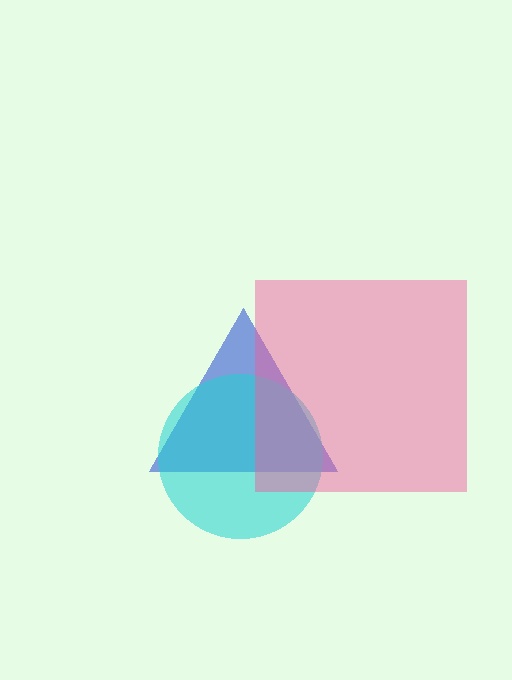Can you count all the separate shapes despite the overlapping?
Yes, there are 3 separate shapes.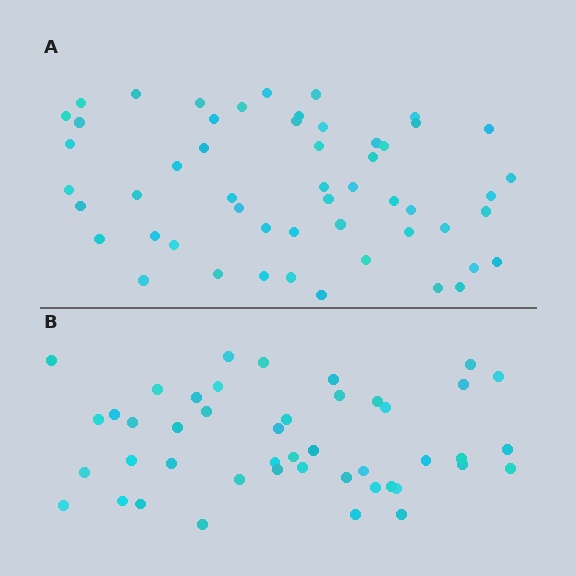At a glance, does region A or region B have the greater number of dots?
Region A (the top region) has more dots.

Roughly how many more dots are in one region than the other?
Region A has roughly 8 or so more dots than region B.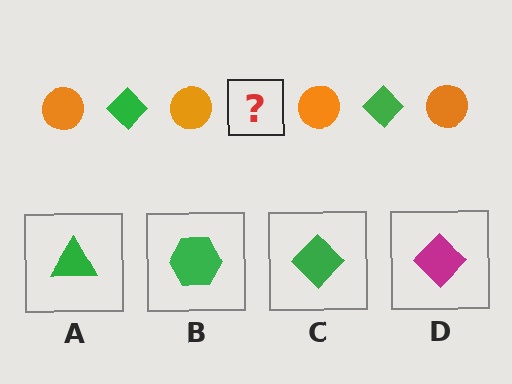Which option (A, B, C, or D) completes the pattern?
C.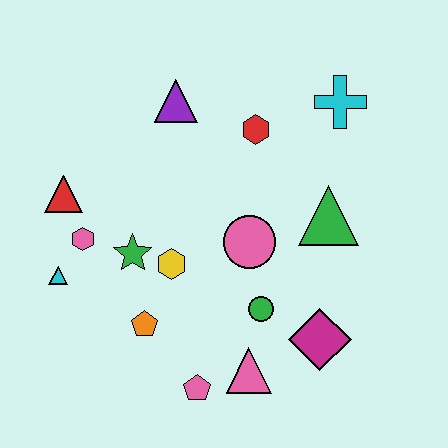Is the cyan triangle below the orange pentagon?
No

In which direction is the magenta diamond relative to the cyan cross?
The magenta diamond is below the cyan cross.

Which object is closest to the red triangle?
The pink hexagon is closest to the red triangle.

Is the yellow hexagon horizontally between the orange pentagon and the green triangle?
Yes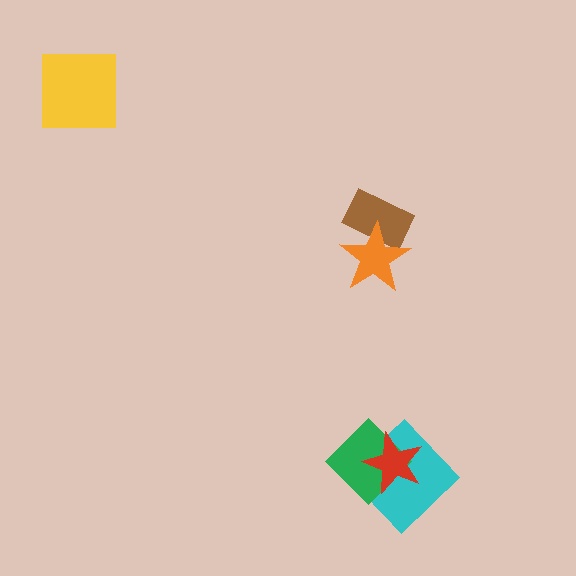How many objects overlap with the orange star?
1 object overlaps with the orange star.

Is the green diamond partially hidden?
Yes, it is partially covered by another shape.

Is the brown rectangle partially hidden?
Yes, it is partially covered by another shape.